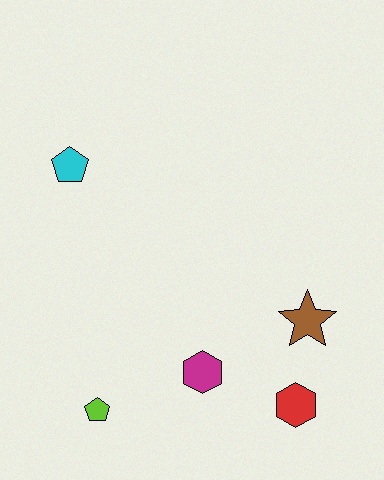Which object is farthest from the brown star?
The cyan pentagon is farthest from the brown star.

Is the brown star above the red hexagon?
Yes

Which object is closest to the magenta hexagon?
The red hexagon is closest to the magenta hexagon.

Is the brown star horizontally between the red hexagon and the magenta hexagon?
No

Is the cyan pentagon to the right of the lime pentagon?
No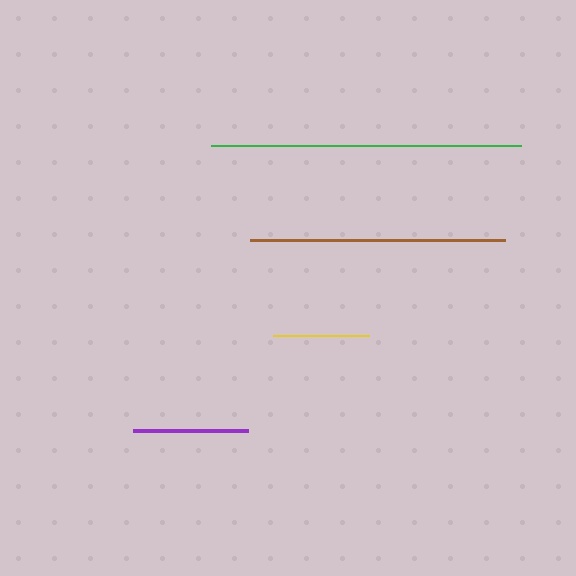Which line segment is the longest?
The green line is the longest at approximately 310 pixels.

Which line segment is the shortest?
The yellow line is the shortest at approximately 96 pixels.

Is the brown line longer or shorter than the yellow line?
The brown line is longer than the yellow line.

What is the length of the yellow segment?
The yellow segment is approximately 96 pixels long.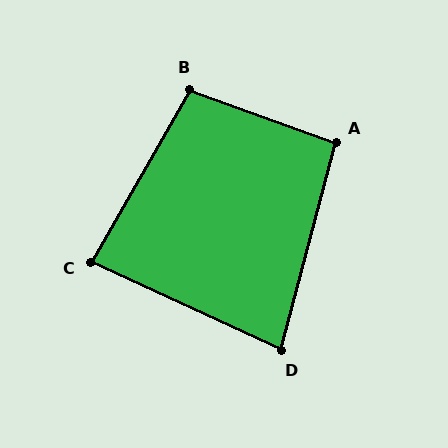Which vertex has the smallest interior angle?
D, at approximately 80 degrees.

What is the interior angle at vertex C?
Approximately 85 degrees (acute).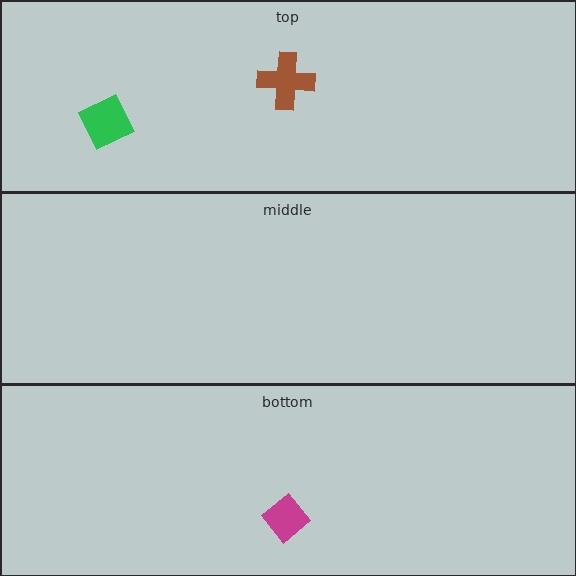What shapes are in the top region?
The brown cross, the green square.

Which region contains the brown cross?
The top region.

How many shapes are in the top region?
2.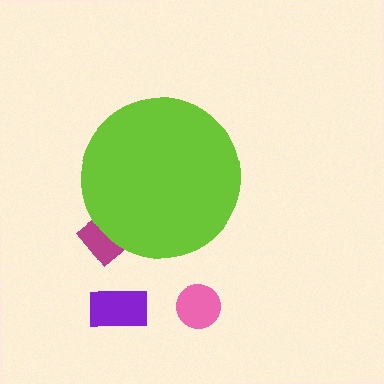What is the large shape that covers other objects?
A lime circle.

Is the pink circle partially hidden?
No, the pink circle is fully visible.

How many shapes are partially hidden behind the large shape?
1 shape is partially hidden.